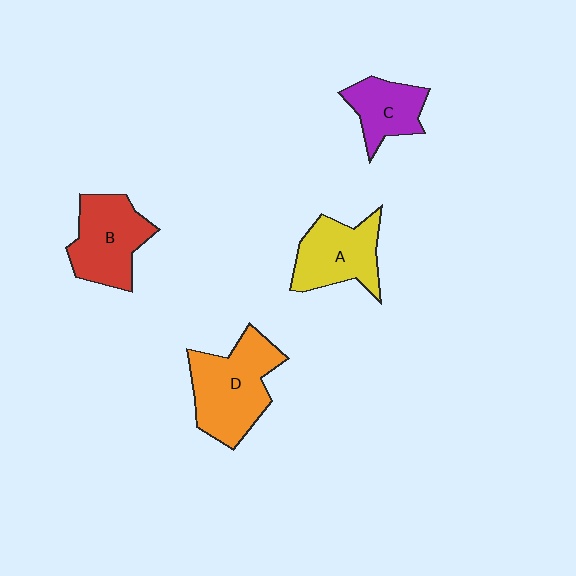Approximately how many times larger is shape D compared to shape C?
Approximately 1.7 times.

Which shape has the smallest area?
Shape C (purple).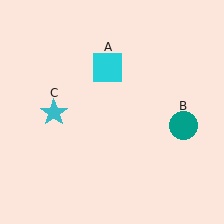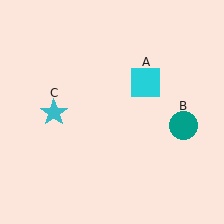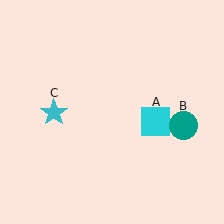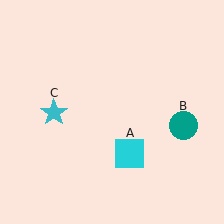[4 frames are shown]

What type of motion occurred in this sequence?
The cyan square (object A) rotated clockwise around the center of the scene.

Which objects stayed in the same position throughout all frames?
Teal circle (object B) and cyan star (object C) remained stationary.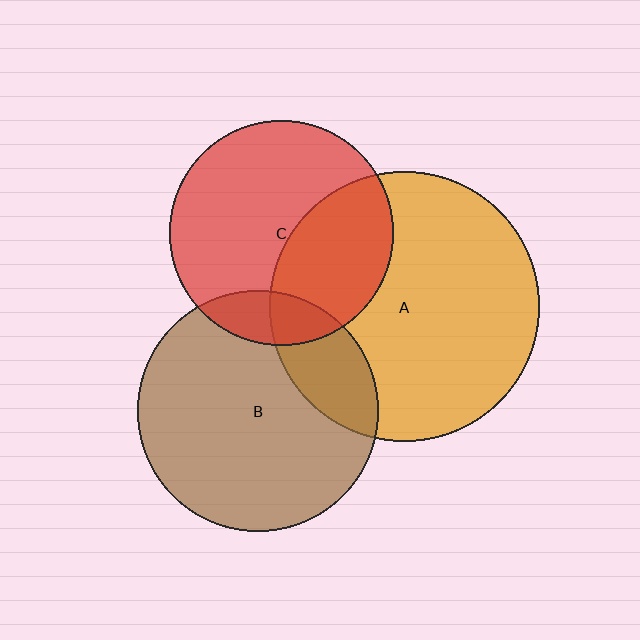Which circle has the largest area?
Circle A (orange).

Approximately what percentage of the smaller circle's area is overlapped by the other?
Approximately 20%.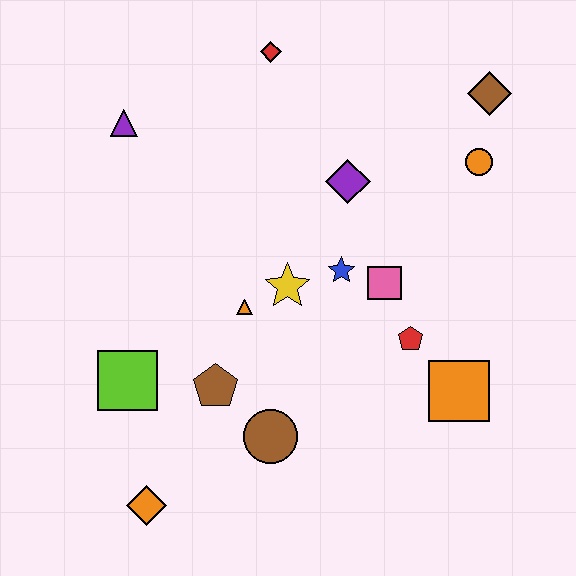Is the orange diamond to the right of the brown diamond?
No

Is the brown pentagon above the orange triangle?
No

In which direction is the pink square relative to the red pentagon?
The pink square is above the red pentagon.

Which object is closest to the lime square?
The brown pentagon is closest to the lime square.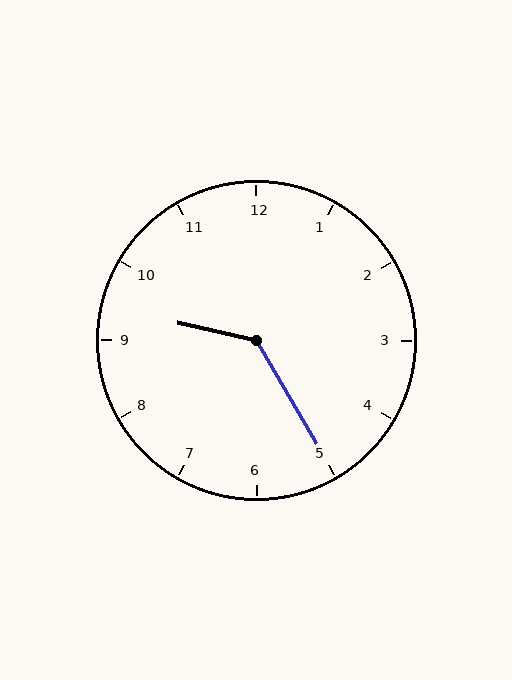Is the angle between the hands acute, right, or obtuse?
It is obtuse.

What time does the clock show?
9:25.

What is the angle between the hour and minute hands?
Approximately 132 degrees.